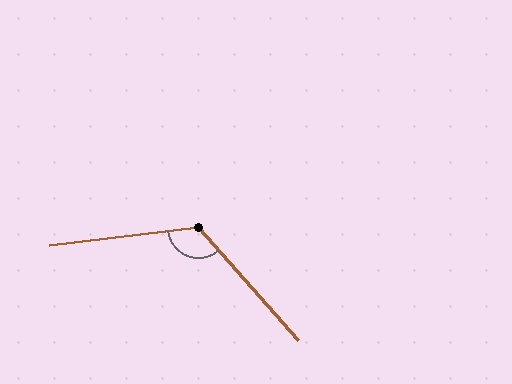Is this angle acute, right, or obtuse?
It is obtuse.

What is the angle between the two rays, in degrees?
Approximately 125 degrees.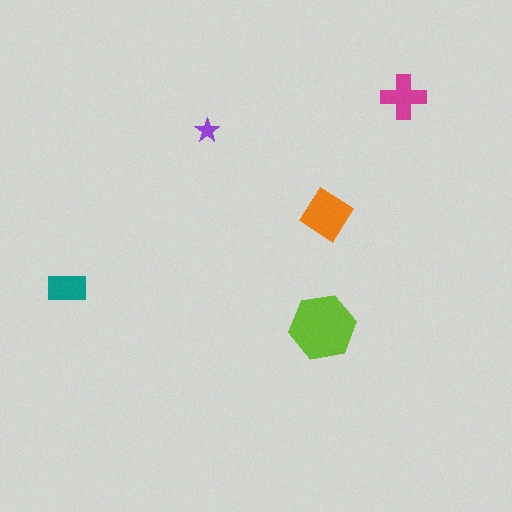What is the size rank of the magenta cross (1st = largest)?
3rd.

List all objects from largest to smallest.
The lime hexagon, the orange diamond, the magenta cross, the teal rectangle, the purple star.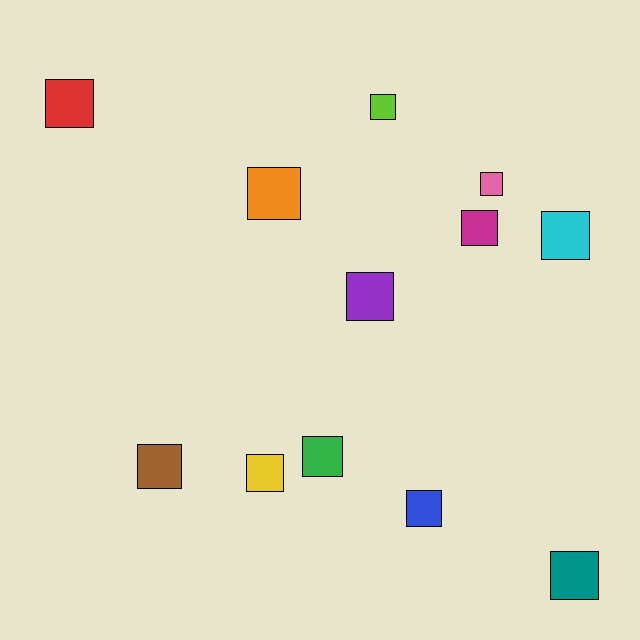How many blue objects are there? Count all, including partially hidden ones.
There is 1 blue object.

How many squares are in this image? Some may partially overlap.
There are 12 squares.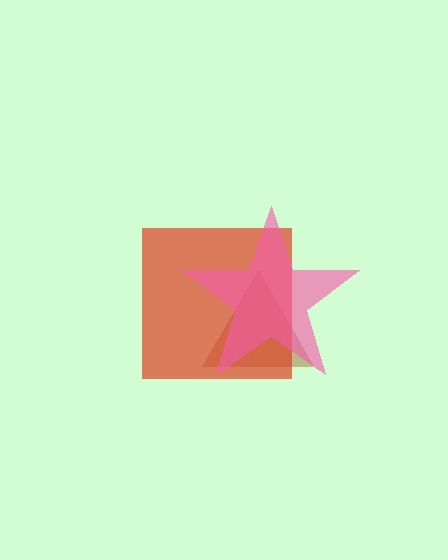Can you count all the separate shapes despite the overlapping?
Yes, there are 3 separate shapes.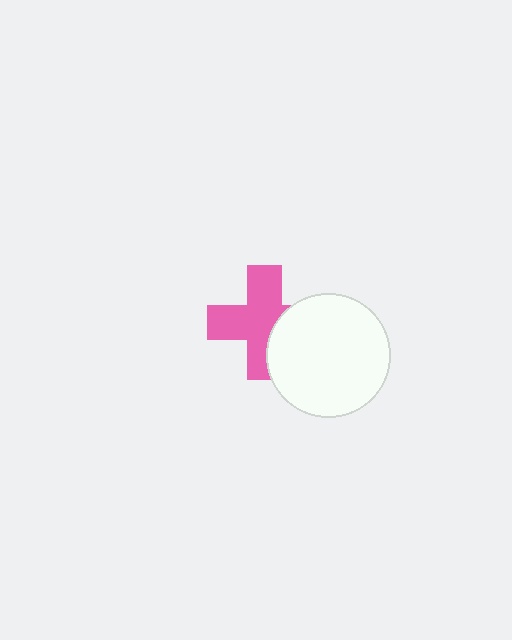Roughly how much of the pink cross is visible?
Most of it is visible (roughly 67%).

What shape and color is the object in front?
The object in front is a white circle.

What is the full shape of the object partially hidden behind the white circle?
The partially hidden object is a pink cross.